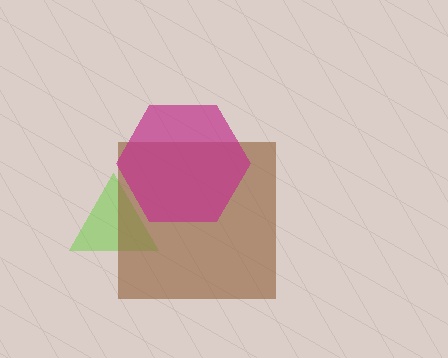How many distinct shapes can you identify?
There are 3 distinct shapes: a lime triangle, a brown square, a magenta hexagon.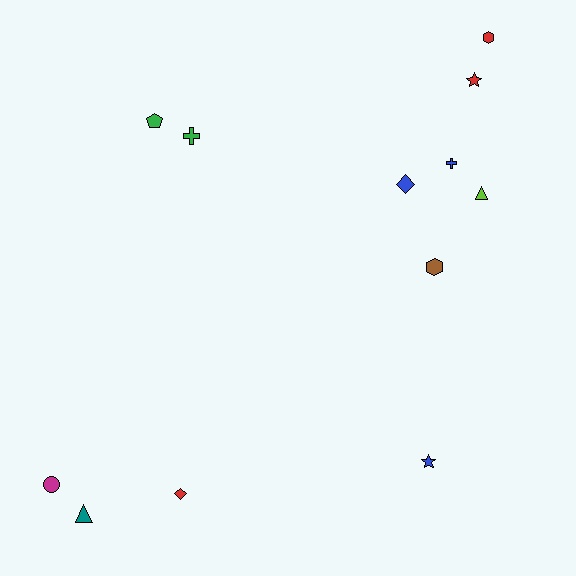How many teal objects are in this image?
There is 1 teal object.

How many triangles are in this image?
There are 2 triangles.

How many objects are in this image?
There are 12 objects.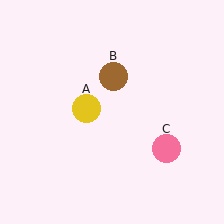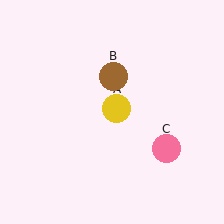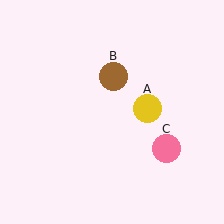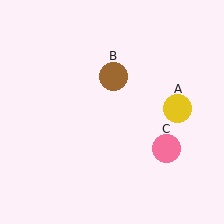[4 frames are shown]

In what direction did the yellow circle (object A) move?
The yellow circle (object A) moved right.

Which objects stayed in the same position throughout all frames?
Brown circle (object B) and pink circle (object C) remained stationary.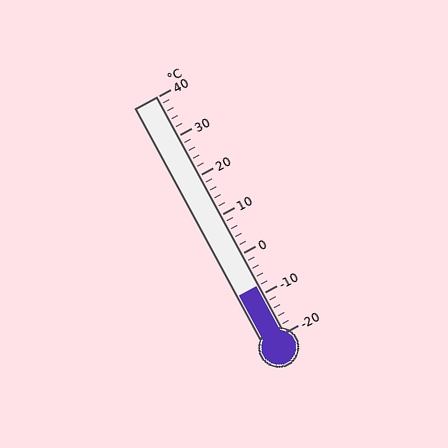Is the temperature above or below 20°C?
The temperature is below 20°C.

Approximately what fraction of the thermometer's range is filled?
The thermometer is filled to approximately 20% of its range.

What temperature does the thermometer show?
The thermometer shows approximately -8°C.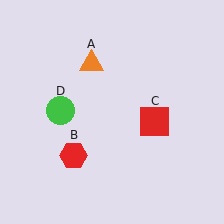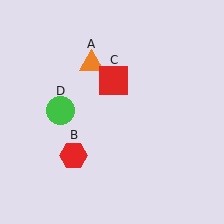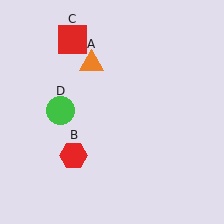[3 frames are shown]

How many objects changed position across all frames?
1 object changed position: red square (object C).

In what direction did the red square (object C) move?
The red square (object C) moved up and to the left.